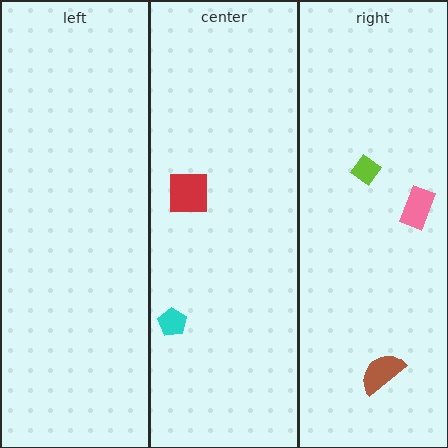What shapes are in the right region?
The lime diamond, the brown semicircle, the pink rectangle.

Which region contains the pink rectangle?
The right region.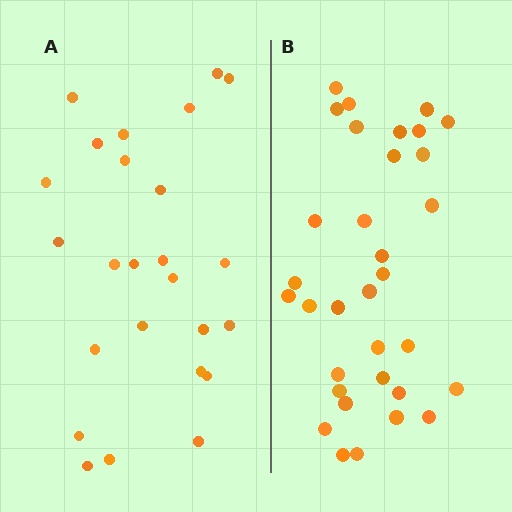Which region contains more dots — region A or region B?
Region B (the right region) has more dots.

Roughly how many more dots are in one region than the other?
Region B has roughly 8 or so more dots than region A.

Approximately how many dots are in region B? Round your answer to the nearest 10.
About 30 dots. (The exact count is 33, which rounds to 30.)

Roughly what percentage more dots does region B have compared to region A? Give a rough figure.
About 30% more.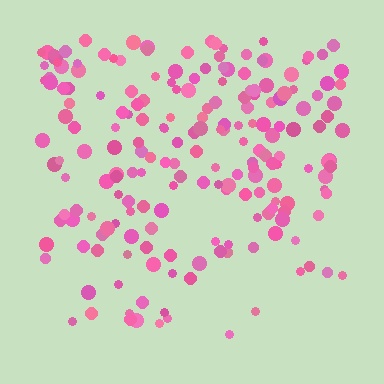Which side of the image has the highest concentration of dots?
The top.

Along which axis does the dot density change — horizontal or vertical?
Vertical.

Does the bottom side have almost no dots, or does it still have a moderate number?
Still a moderate number, just noticeably fewer than the top.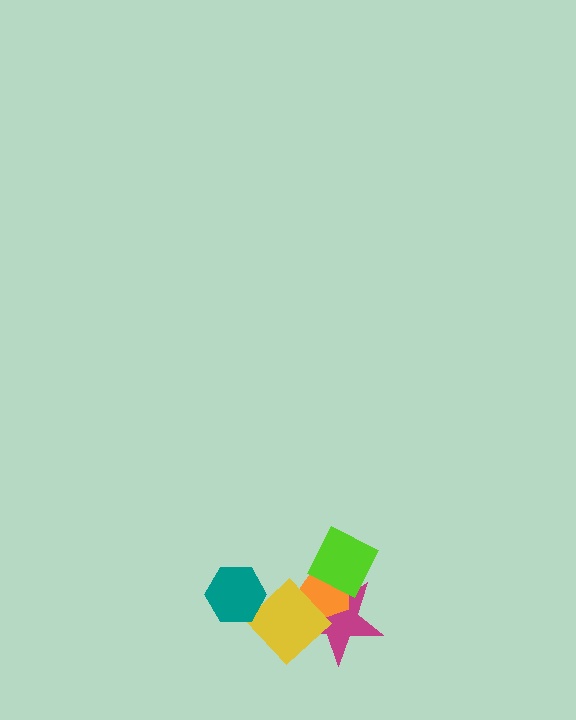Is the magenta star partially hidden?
Yes, it is partially covered by another shape.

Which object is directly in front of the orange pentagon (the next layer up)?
The lime diamond is directly in front of the orange pentagon.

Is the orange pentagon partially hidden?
Yes, it is partially covered by another shape.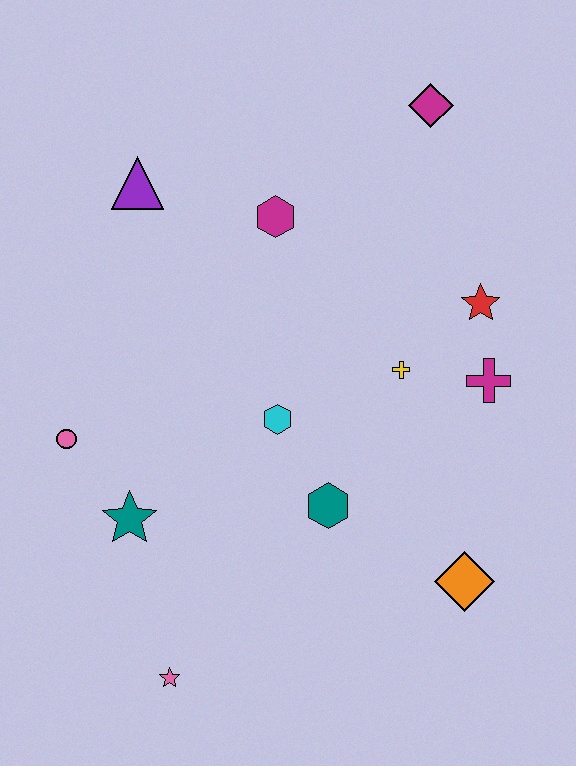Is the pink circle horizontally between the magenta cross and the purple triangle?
No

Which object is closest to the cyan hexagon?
The teal hexagon is closest to the cyan hexagon.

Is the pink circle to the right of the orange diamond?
No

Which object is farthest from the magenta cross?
The pink star is farthest from the magenta cross.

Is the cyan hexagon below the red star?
Yes